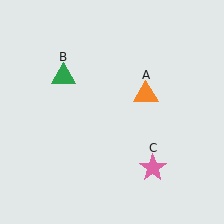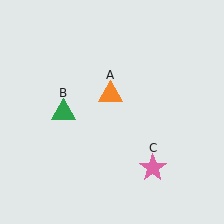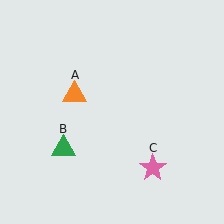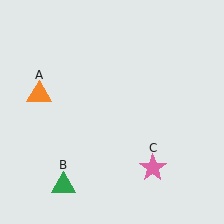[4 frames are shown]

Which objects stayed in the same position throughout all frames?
Pink star (object C) remained stationary.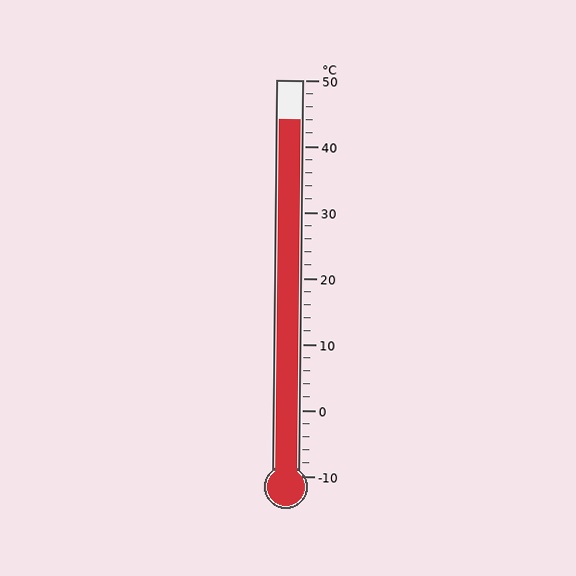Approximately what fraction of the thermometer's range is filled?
The thermometer is filled to approximately 90% of its range.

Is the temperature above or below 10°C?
The temperature is above 10°C.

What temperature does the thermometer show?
The thermometer shows approximately 44°C.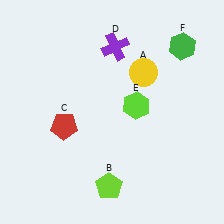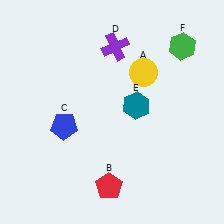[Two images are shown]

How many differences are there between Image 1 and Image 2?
There are 3 differences between the two images.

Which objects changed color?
B changed from lime to red. C changed from red to blue. E changed from lime to teal.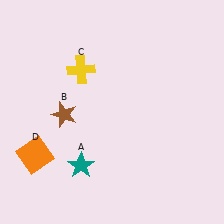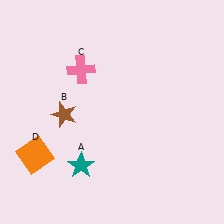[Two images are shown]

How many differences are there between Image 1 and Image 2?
There is 1 difference between the two images.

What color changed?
The cross (C) changed from yellow in Image 1 to pink in Image 2.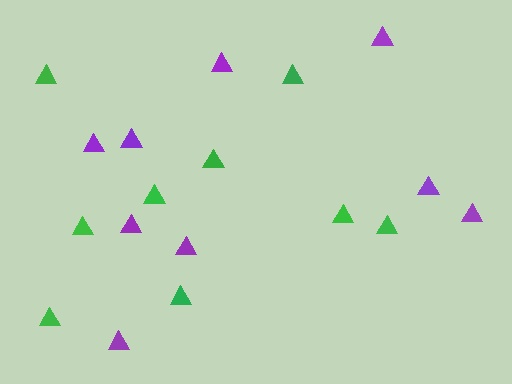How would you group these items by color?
There are 2 groups: one group of green triangles (9) and one group of purple triangles (9).